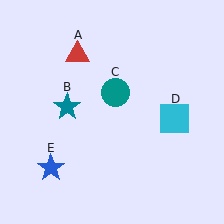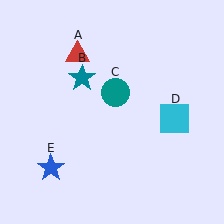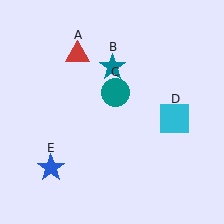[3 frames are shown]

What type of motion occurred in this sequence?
The teal star (object B) rotated clockwise around the center of the scene.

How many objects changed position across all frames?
1 object changed position: teal star (object B).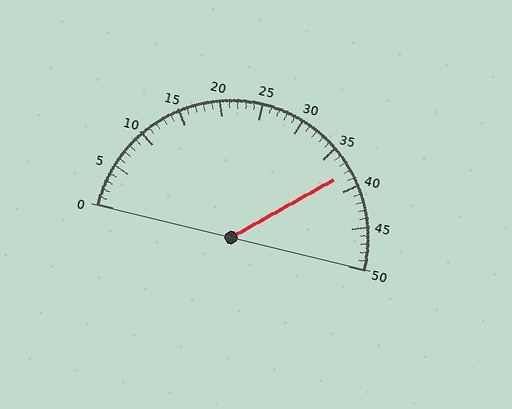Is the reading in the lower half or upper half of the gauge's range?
The reading is in the upper half of the range (0 to 50).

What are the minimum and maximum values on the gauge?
The gauge ranges from 0 to 50.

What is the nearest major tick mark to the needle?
The nearest major tick mark is 40.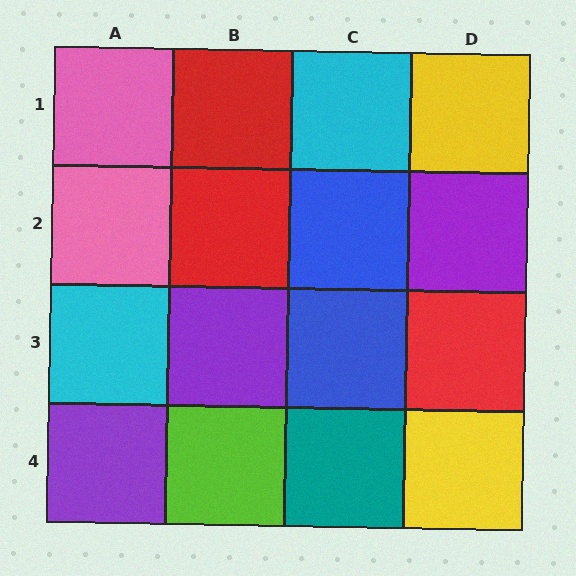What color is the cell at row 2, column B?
Red.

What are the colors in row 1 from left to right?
Pink, red, cyan, yellow.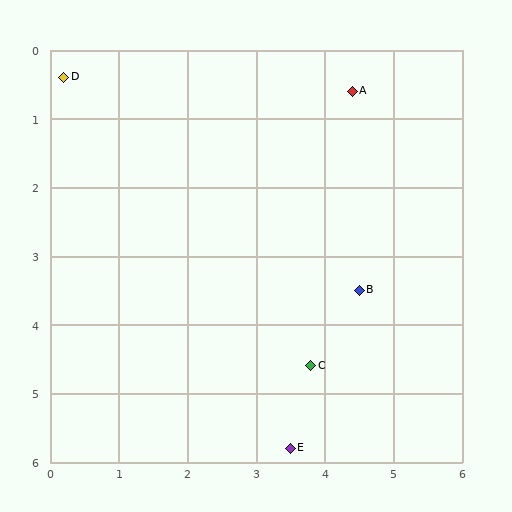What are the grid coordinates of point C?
Point C is at approximately (3.8, 4.6).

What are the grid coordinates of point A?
Point A is at approximately (4.4, 0.6).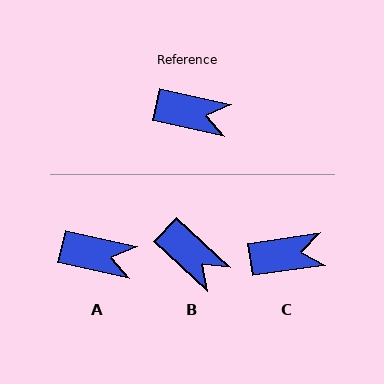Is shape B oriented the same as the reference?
No, it is off by about 30 degrees.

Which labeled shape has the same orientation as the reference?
A.